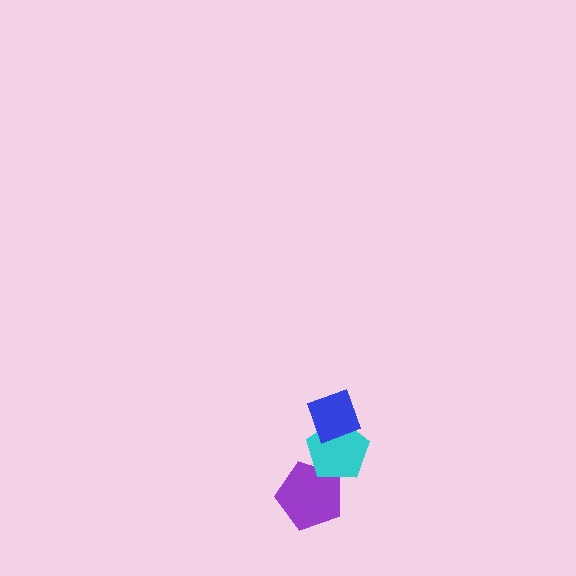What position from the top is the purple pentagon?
The purple pentagon is 3rd from the top.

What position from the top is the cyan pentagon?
The cyan pentagon is 2nd from the top.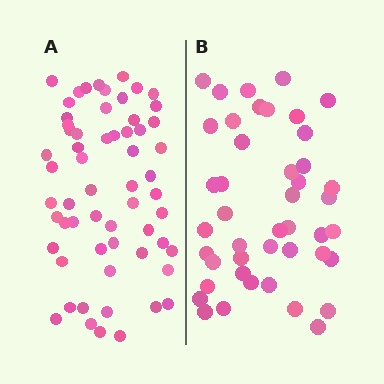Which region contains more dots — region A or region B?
Region A (the left region) has more dots.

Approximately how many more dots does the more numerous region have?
Region A has approximately 15 more dots than region B.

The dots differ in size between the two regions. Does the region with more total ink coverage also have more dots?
No. Region B has more total ink coverage because its dots are larger, but region A actually contains more individual dots. Total area can be misleading — the number of items is what matters here.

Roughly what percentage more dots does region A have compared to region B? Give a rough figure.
About 35% more.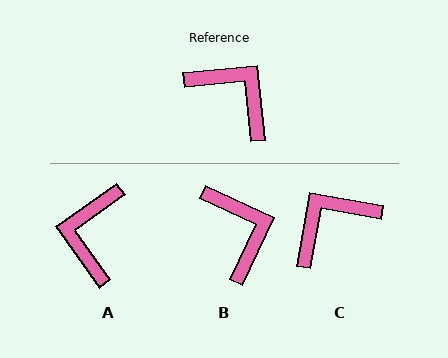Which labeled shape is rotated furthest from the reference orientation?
A, about 120 degrees away.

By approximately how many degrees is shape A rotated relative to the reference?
Approximately 120 degrees counter-clockwise.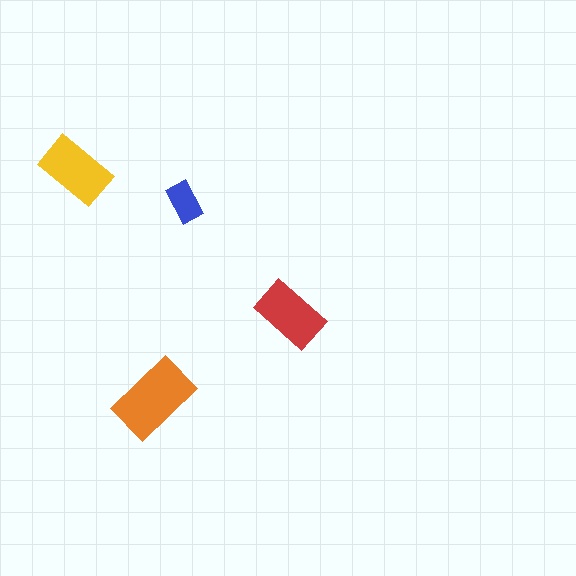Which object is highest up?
The yellow rectangle is topmost.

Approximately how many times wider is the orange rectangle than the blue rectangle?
About 2 times wider.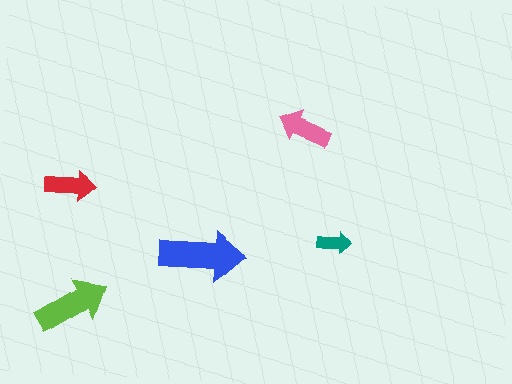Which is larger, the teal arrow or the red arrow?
The red one.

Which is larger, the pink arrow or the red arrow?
The pink one.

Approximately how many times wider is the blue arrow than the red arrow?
About 1.5 times wider.